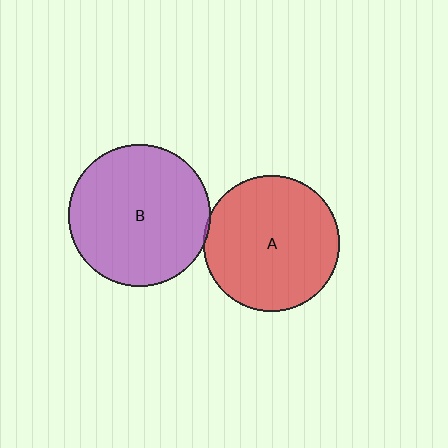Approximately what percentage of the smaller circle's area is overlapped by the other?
Approximately 5%.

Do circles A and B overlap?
Yes.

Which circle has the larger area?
Circle B (purple).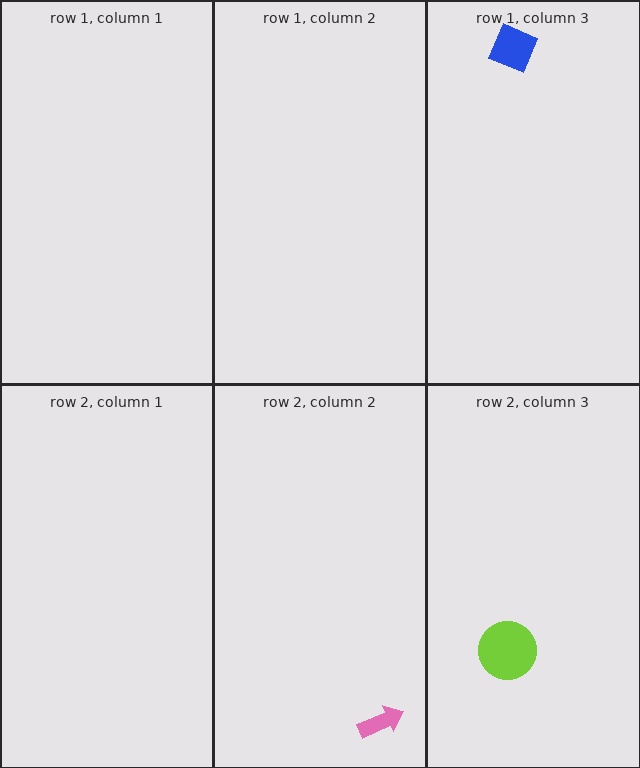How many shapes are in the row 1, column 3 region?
1.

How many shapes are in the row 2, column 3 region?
1.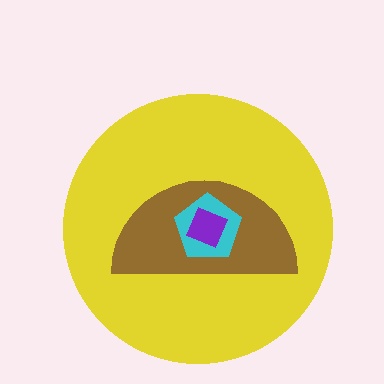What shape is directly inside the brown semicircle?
The cyan pentagon.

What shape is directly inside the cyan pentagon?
The purple diamond.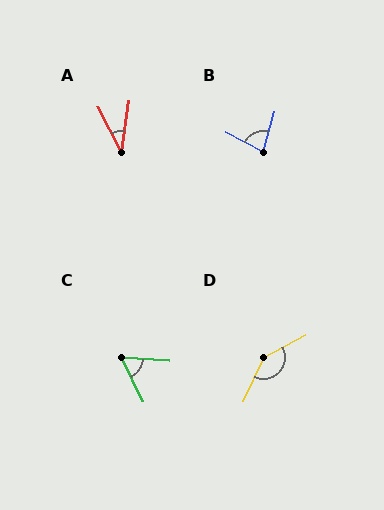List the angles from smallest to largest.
A (35°), C (60°), B (78°), D (144°).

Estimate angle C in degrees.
Approximately 60 degrees.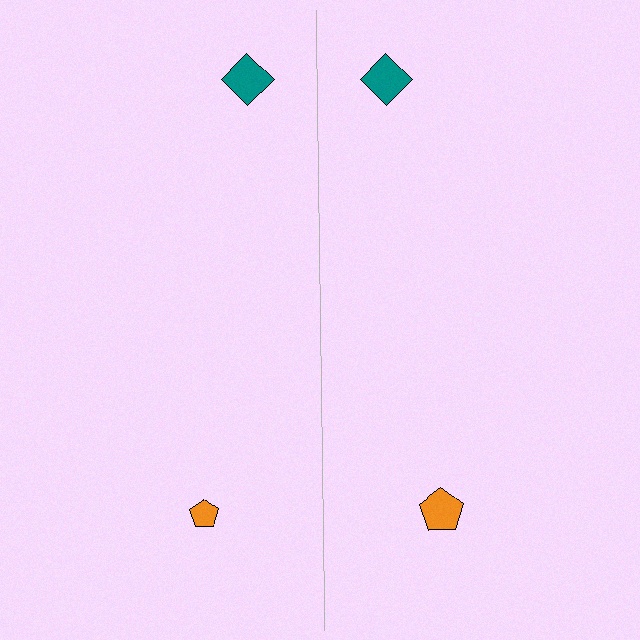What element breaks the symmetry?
The orange pentagon on the right side has a different size than its mirror counterpart.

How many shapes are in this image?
There are 4 shapes in this image.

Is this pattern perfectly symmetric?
No, the pattern is not perfectly symmetric. The orange pentagon on the right side has a different size than its mirror counterpart.